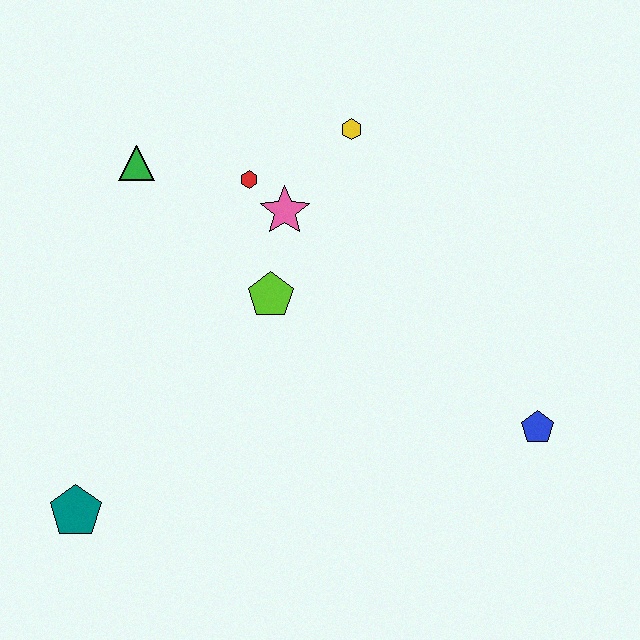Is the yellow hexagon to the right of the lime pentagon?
Yes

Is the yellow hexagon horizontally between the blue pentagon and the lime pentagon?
Yes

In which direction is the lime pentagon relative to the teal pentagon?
The lime pentagon is above the teal pentagon.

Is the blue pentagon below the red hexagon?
Yes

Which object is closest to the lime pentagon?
The pink star is closest to the lime pentagon.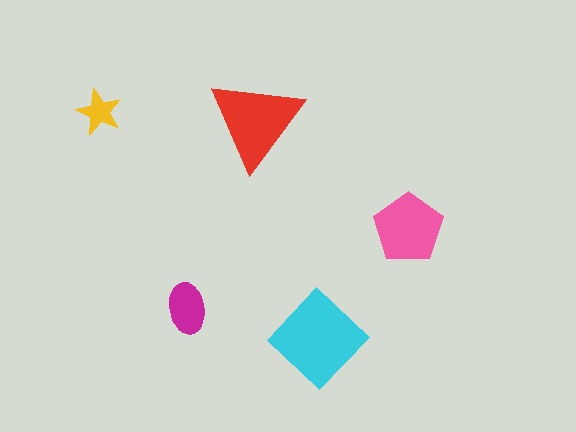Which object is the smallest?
The yellow star.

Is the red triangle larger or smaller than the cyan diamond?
Smaller.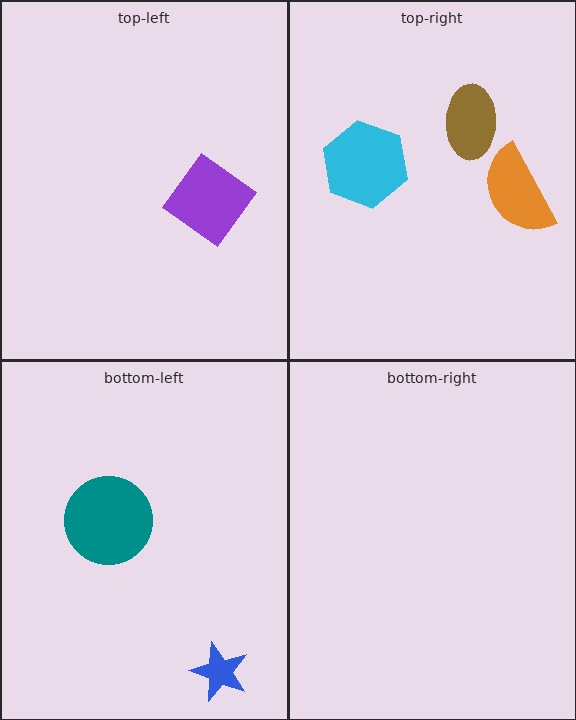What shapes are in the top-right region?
The cyan hexagon, the brown ellipse, the orange semicircle.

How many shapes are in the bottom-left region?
2.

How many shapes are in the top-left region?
1.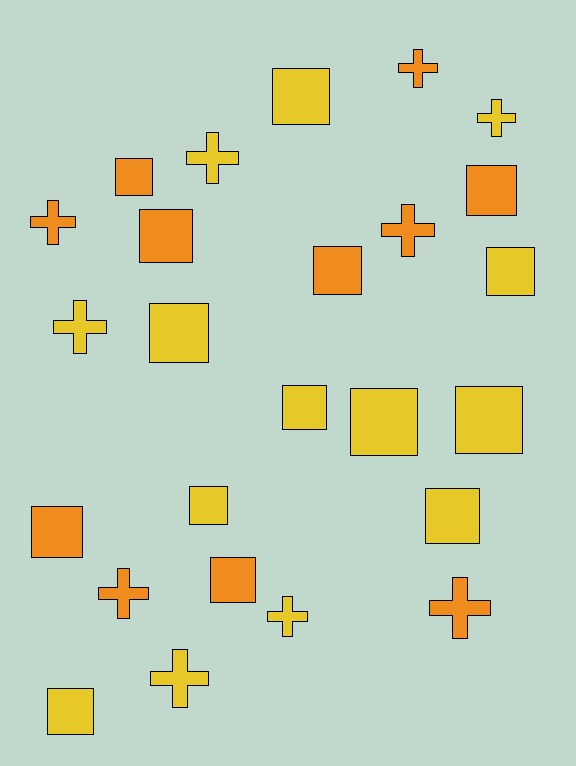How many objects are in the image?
There are 25 objects.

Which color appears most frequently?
Yellow, with 14 objects.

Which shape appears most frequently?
Square, with 15 objects.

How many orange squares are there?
There are 6 orange squares.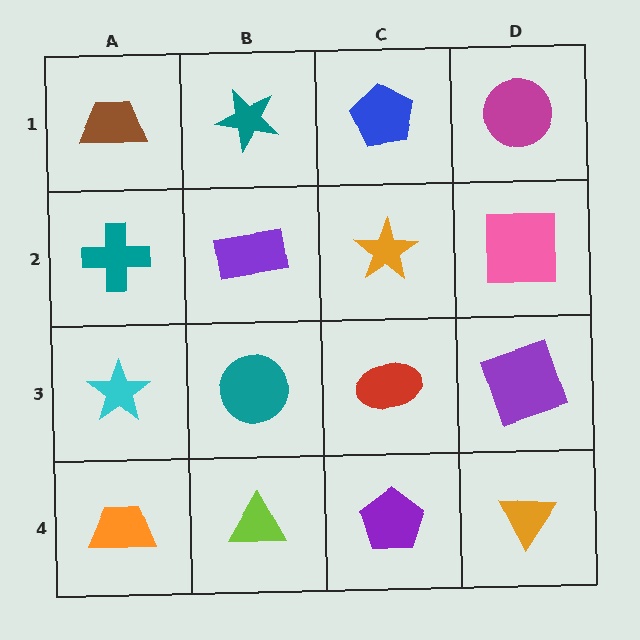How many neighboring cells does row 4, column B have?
3.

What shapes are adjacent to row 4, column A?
A cyan star (row 3, column A), a lime triangle (row 4, column B).